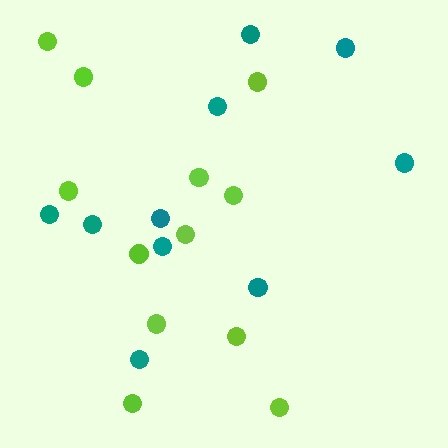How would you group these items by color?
There are 2 groups: one group of lime circles (12) and one group of teal circles (10).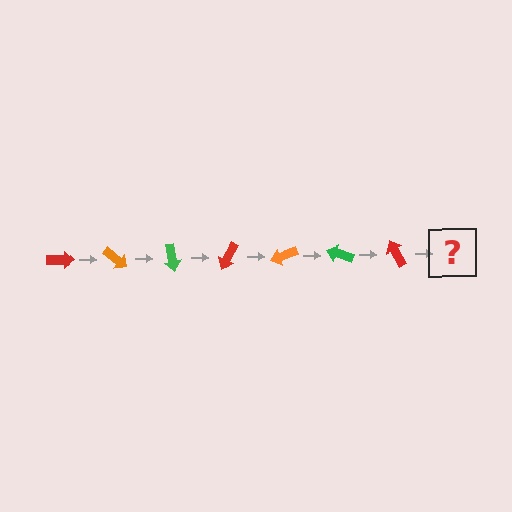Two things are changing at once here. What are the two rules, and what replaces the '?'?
The two rules are that it rotates 40 degrees each step and the color cycles through red, orange, and green. The '?' should be an orange arrow, rotated 280 degrees from the start.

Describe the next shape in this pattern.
It should be an orange arrow, rotated 280 degrees from the start.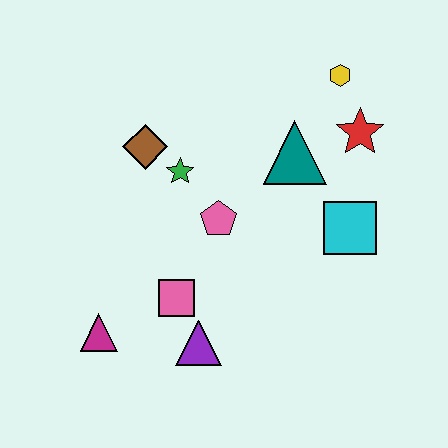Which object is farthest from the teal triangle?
The magenta triangle is farthest from the teal triangle.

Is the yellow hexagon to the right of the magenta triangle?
Yes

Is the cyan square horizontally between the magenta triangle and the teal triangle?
No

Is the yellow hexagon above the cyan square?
Yes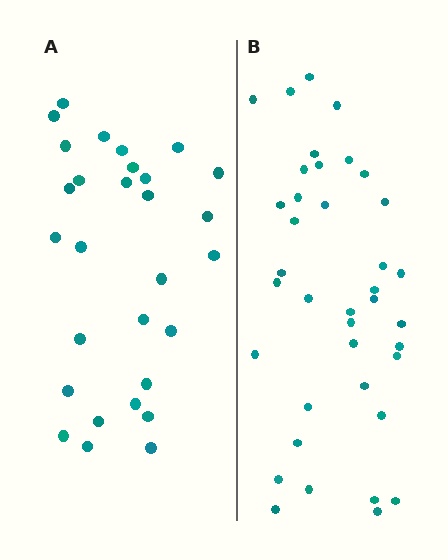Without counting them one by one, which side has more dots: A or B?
Region B (the right region) has more dots.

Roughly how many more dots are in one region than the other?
Region B has roughly 8 or so more dots than region A.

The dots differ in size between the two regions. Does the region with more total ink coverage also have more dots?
No. Region A has more total ink coverage because its dots are larger, but region B actually contains more individual dots. Total area can be misleading — the number of items is what matters here.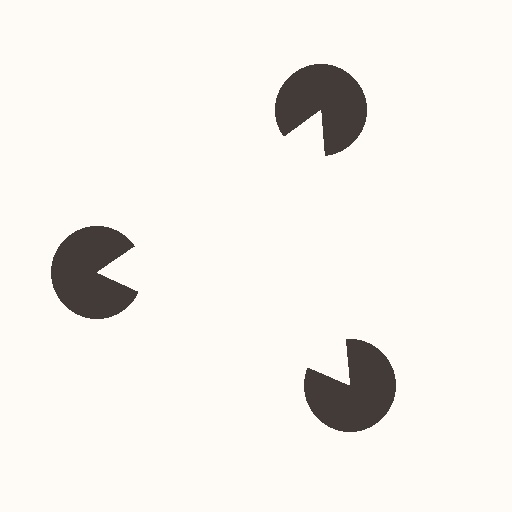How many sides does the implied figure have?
3 sides.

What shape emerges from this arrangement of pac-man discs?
An illusory triangle — its edges are inferred from the aligned wedge cuts in the pac-man discs, not physically drawn.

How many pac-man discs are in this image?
There are 3 — one at each vertex of the illusory triangle.